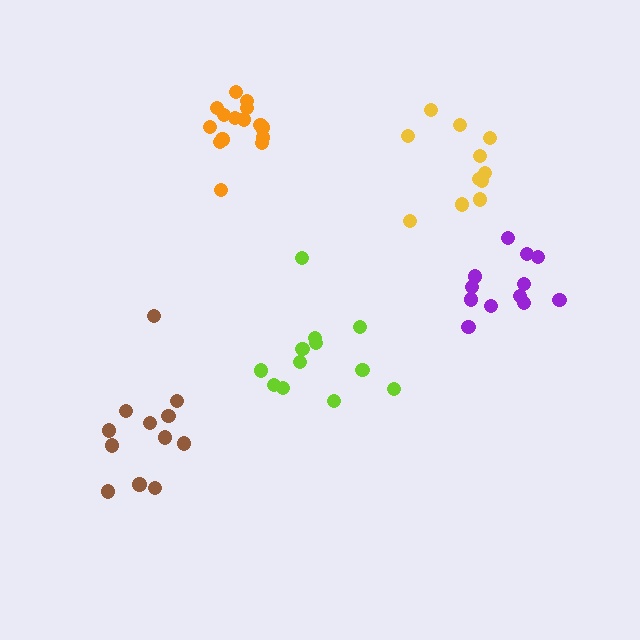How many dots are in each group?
Group 1: 16 dots, Group 2: 12 dots, Group 3: 11 dots, Group 4: 12 dots, Group 5: 12 dots (63 total).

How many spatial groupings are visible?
There are 5 spatial groupings.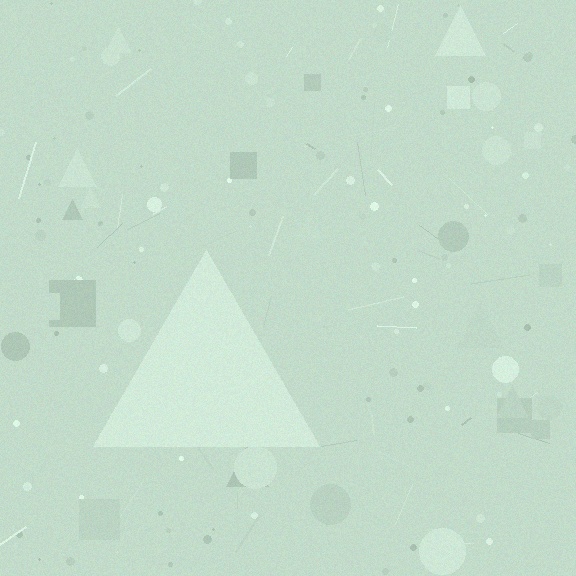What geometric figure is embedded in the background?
A triangle is embedded in the background.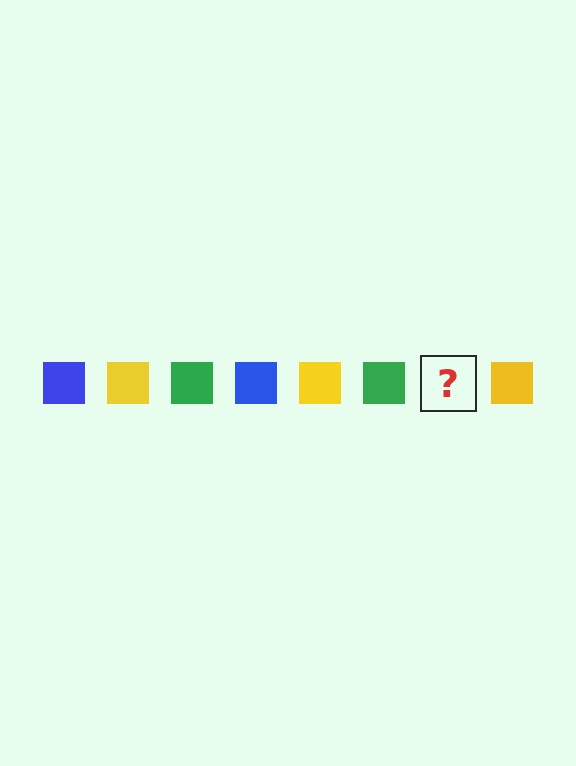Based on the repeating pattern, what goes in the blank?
The blank should be a blue square.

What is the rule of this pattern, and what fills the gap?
The rule is that the pattern cycles through blue, yellow, green squares. The gap should be filled with a blue square.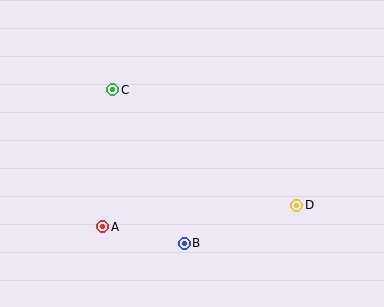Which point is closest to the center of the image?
Point B at (184, 243) is closest to the center.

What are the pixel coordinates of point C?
Point C is at (113, 90).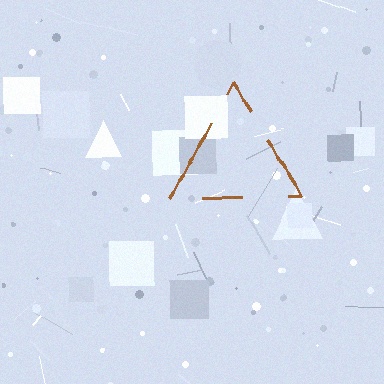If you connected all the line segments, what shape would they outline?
They would outline a triangle.